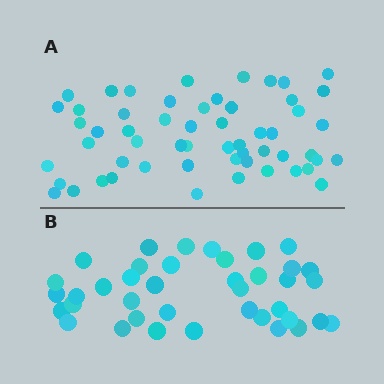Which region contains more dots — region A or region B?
Region A (the top region) has more dots.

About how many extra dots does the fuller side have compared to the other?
Region A has approximately 15 more dots than region B.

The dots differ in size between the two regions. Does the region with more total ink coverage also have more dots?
No. Region B has more total ink coverage because its dots are larger, but region A actually contains more individual dots. Total area can be misleading — the number of items is what matters here.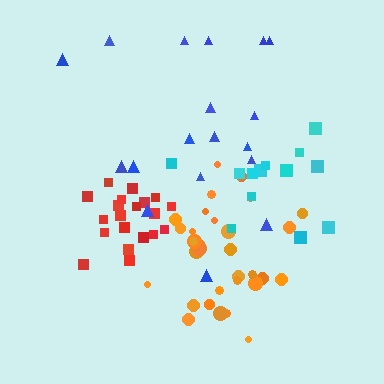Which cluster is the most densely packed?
Red.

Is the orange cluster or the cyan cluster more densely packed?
Orange.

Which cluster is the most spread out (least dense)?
Blue.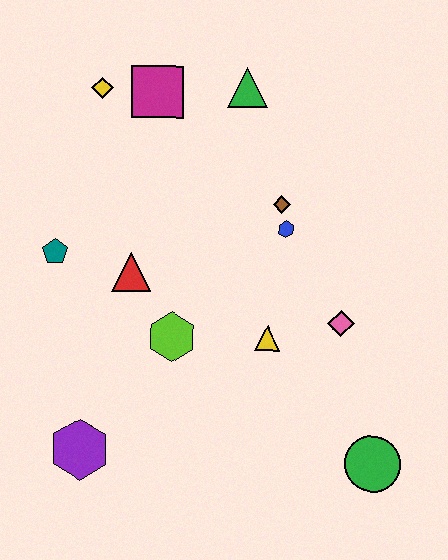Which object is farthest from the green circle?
The yellow diamond is farthest from the green circle.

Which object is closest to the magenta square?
The yellow diamond is closest to the magenta square.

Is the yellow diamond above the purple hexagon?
Yes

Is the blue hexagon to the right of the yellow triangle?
Yes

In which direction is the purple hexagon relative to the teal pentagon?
The purple hexagon is below the teal pentagon.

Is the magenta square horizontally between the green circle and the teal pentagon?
Yes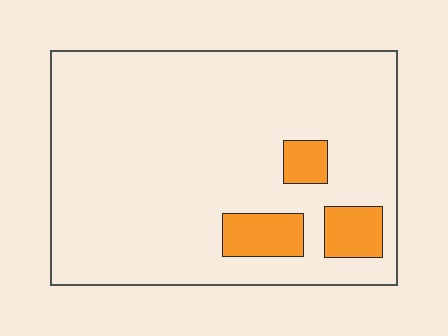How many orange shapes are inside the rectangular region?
3.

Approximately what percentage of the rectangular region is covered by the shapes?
Approximately 10%.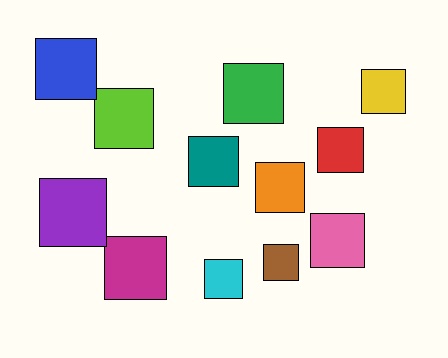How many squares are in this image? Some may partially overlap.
There are 12 squares.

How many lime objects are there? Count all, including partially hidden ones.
There is 1 lime object.